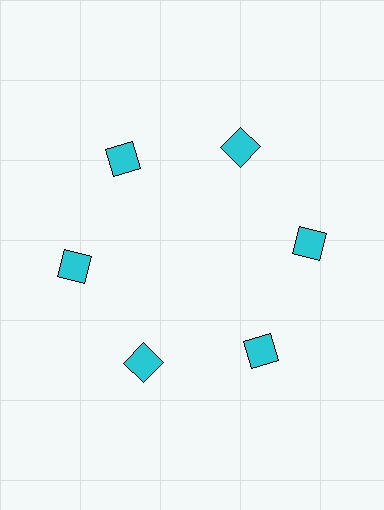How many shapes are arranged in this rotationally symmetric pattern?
There are 6 shapes, arranged in 6 groups of 1.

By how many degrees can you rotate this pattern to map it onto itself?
The pattern maps onto itself every 60 degrees of rotation.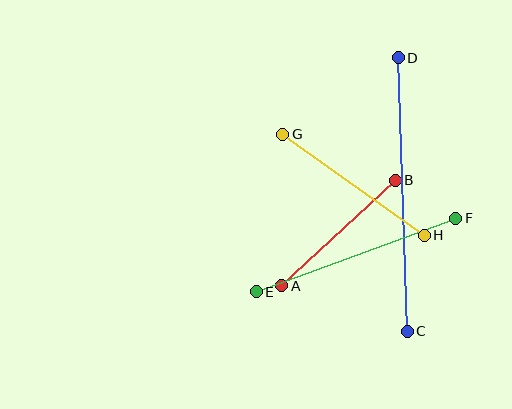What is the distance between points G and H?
The distance is approximately 174 pixels.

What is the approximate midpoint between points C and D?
The midpoint is at approximately (403, 194) pixels.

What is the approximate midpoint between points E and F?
The midpoint is at approximately (356, 255) pixels.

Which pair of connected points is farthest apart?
Points C and D are farthest apart.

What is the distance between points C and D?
The distance is approximately 273 pixels.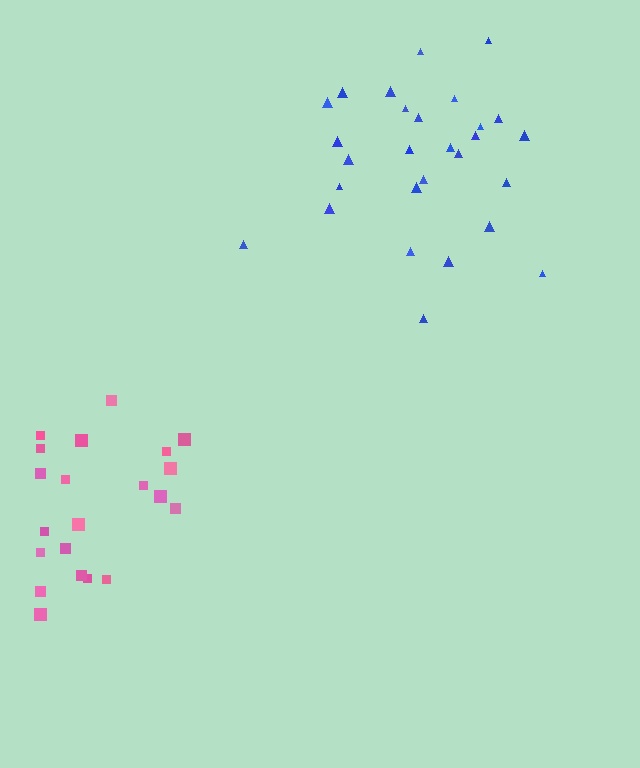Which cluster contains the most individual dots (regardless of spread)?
Blue (28).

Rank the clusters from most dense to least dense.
blue, pink.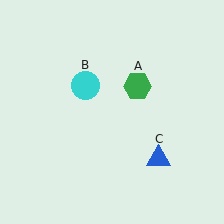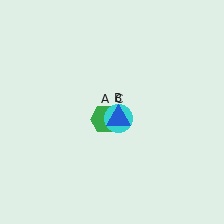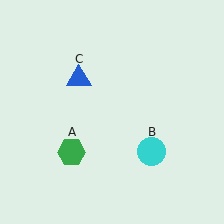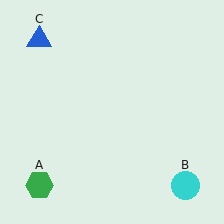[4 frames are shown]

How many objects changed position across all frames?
3 objects changed position: green hexagon (object A), cyan circle (object B), blue triangle (object C).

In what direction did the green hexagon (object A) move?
The green hexagon (object A) moved down and to the left.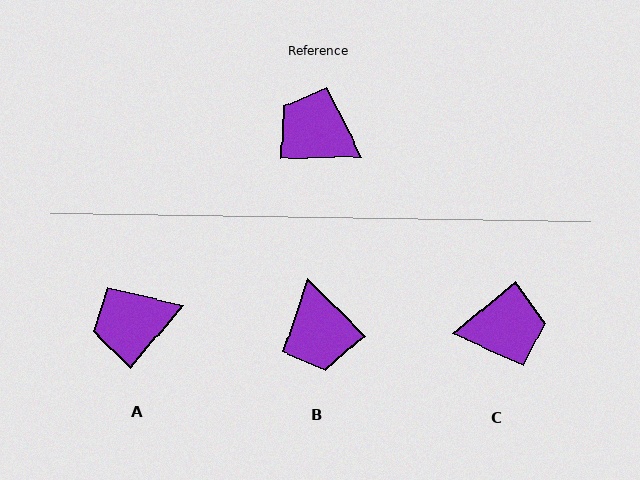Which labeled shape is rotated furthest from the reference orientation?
C, about 141 degrees away.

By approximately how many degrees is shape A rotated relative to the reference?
Approximately 49 degrees counter-clockwise.